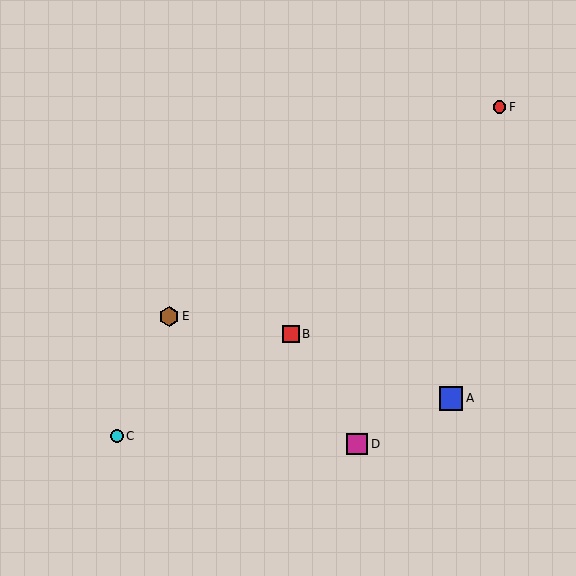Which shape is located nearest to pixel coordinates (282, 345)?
The red square (labeled B) at (291, 334) is nearest to that location.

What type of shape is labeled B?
Shape B is a red square.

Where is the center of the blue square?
The center of the blue square is at (451, 398).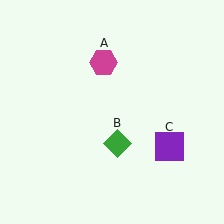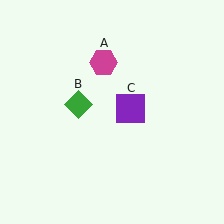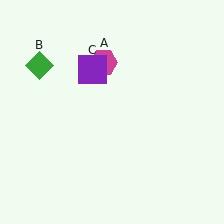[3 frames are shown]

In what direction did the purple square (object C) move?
The purple square (object C) moved up and to the left.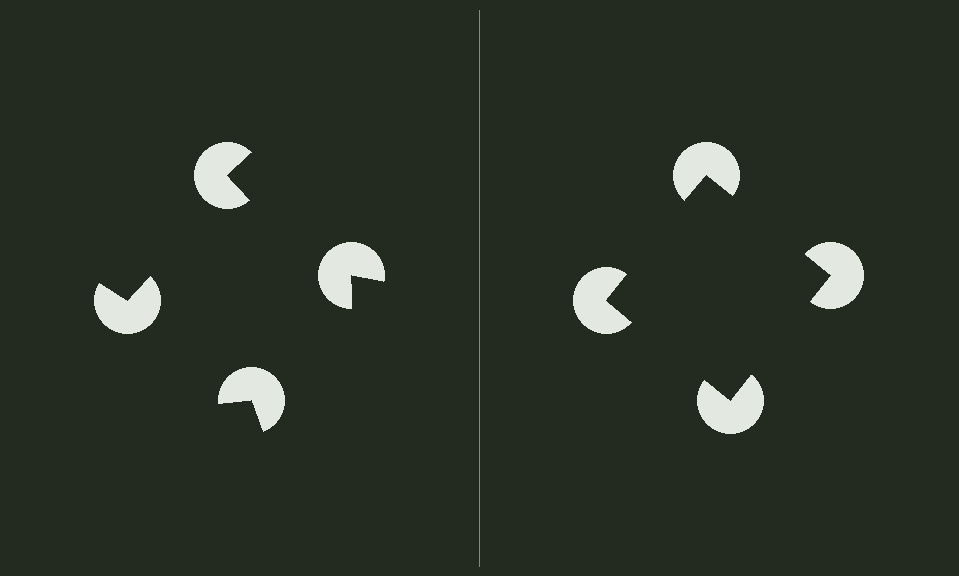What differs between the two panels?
The pac-man discs are positioned identically on both sides; only the wedge orientations differ. On the right they align to a square; on the left they are misaligned.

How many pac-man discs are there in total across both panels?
8 — 4 on each side.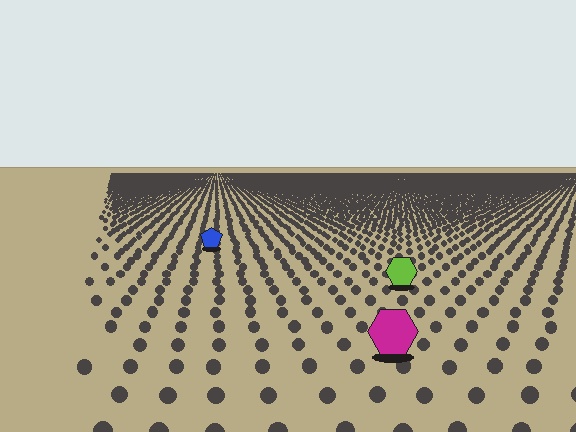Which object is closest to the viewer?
The magenta hexagon is closest. The texture marks near it are larger and more spread out.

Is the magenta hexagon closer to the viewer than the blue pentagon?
Yes. The magenta hexagon is closer — you can tell from the texture gradient: the ground texture is coarser near it.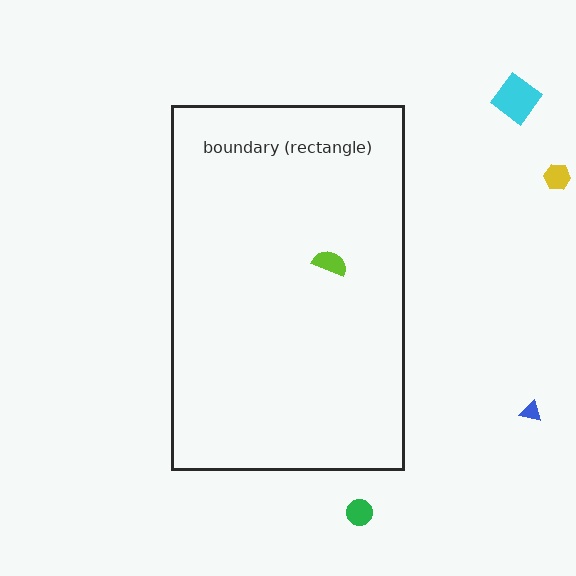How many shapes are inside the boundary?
1 inside, 4 outside.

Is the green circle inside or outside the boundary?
Outside.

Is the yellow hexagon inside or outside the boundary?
Outside.